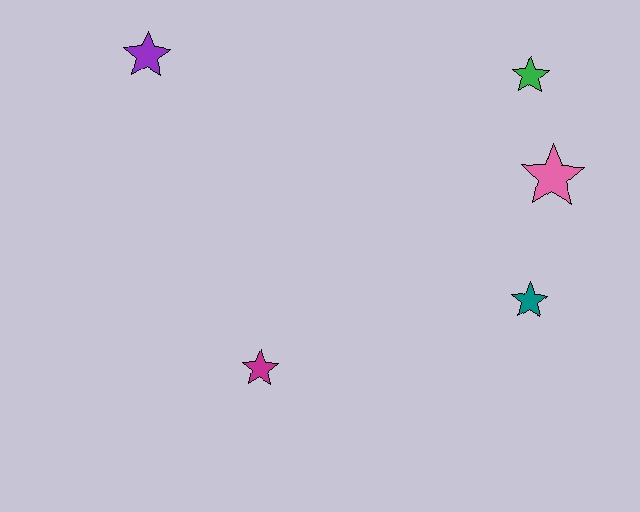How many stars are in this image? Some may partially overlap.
There are 5 stars.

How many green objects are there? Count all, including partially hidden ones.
There is 1 green object.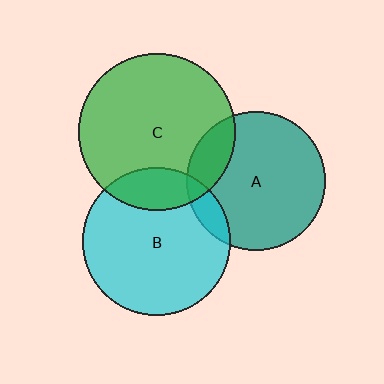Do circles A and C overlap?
Yes.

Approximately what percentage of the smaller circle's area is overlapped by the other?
Approximately 15%.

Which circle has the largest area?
Circle C (green).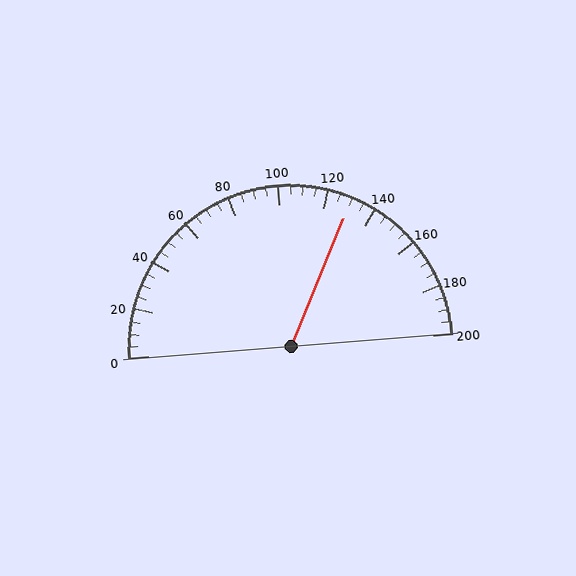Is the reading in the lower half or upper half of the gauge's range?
The reading is in the upper half of the range (0 to 200).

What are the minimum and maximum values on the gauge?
The gauge ranges from 0 to 200.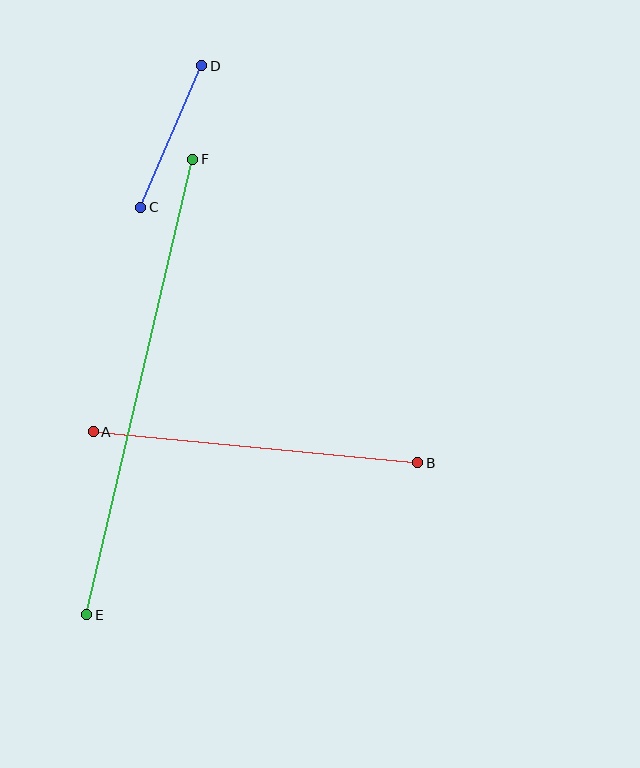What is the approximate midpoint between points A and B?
The midpoint is at approximately (255, 447) pixels.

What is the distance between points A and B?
The distance is approximately 326 pixels.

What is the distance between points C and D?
The distance is approximately 154 pixels.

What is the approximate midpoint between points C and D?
The midpoint is at approximately (171, 136) pixels.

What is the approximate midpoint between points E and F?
The midpoint is at approximately (140, 387) pixels.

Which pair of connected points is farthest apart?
Points E and F are farthest apart.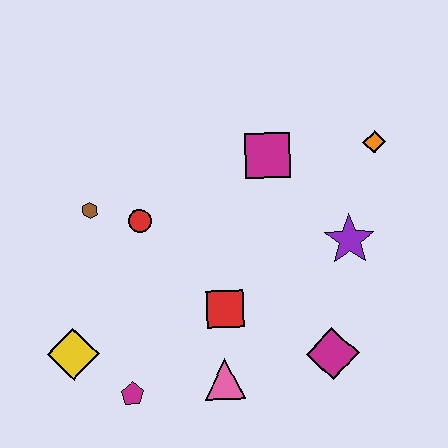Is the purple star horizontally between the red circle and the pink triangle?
No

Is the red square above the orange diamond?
No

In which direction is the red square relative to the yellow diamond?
The red square is to the right of the yellow diamond.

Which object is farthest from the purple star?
The yellow diamond is farthest from the purple star.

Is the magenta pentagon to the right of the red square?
No